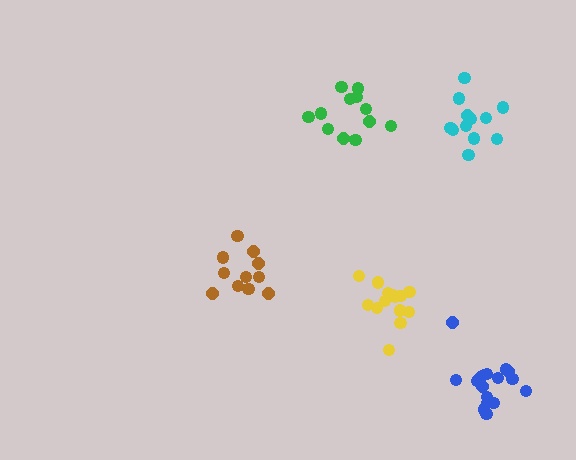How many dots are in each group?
Group 1: 17 dots, Group 2: 13 dots, Group 3: 14 dots, Group 4: 11 dots, Group 5: 12 dots (67 total).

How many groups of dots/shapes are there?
There are 5 groups.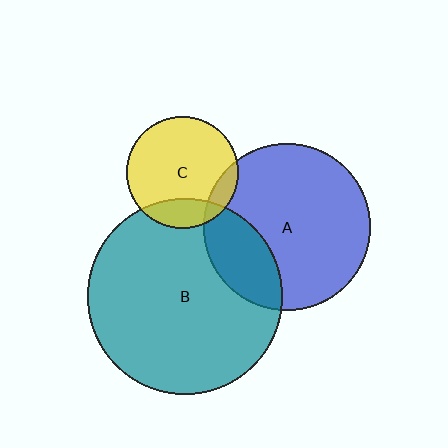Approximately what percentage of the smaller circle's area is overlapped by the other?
Approximately 10%.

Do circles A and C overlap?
Yes.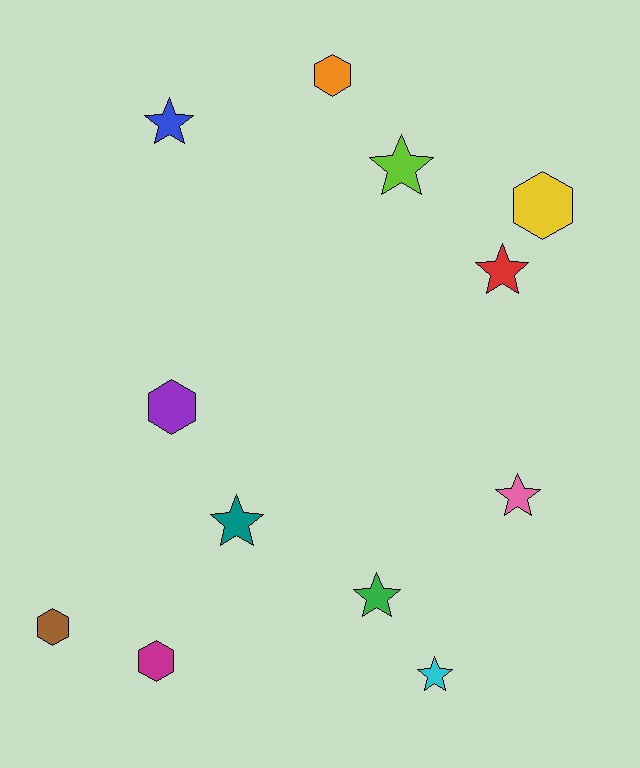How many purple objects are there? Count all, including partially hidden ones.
There is 1 purple object.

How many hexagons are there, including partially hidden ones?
There are 5 hexagons.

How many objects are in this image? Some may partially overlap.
There are 12 objects.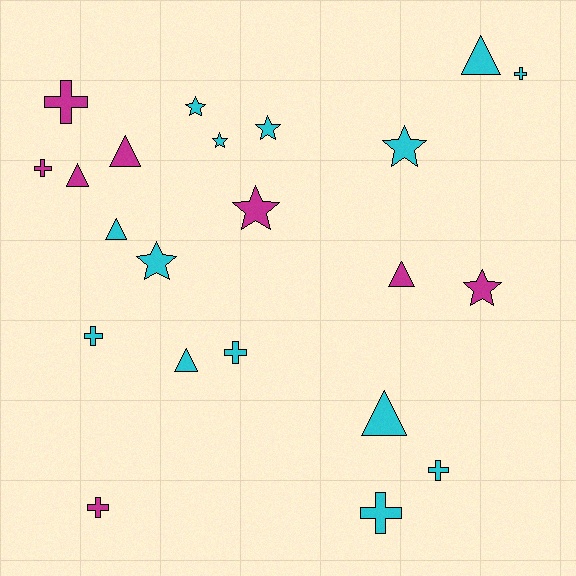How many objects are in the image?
There are 22 objects.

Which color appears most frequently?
Cyan, with 14 objects.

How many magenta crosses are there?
There are 3 magenta crosses.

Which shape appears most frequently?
Cross, with 8 objects.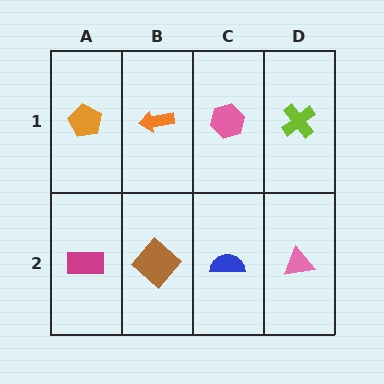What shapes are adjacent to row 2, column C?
A pink hexagon (row 1, column C), a brown diamond (row 2, column B), a pink triangle (row 2, column D).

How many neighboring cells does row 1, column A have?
2.